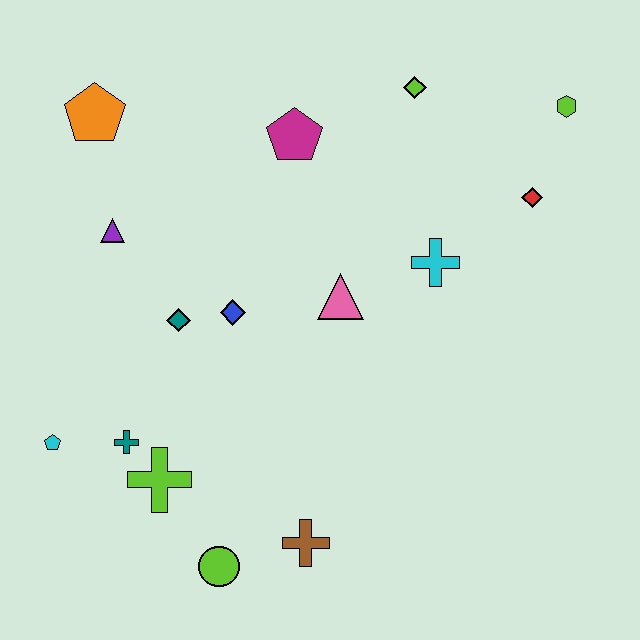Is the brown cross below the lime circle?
No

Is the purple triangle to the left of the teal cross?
Yes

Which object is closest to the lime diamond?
The magenta pentagon is closest to the lime diamond.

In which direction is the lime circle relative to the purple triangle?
The lime circle is below the purple triangle.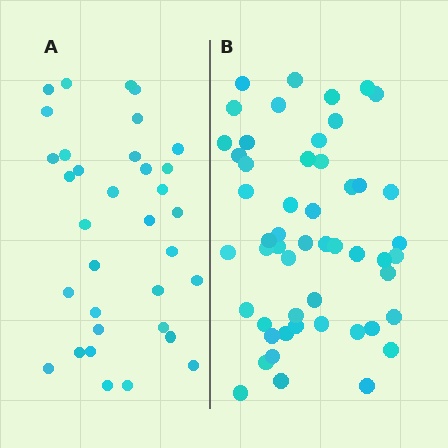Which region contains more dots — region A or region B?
Region B (the right region) has more dots.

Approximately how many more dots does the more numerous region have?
Region B has approximately 20 more dots than region A.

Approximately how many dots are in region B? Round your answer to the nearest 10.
About 50 dots. (The exact count is 52, which rounds to 50.)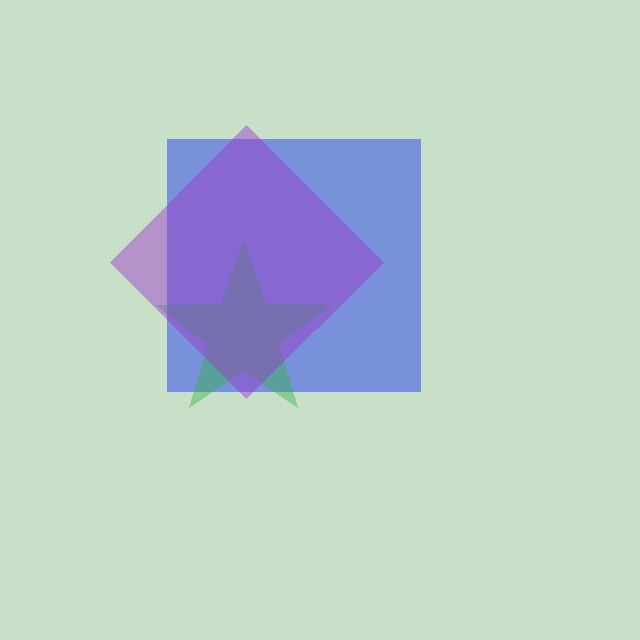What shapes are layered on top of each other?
The layered shapes are: a blue square, a green star, a purple diamond.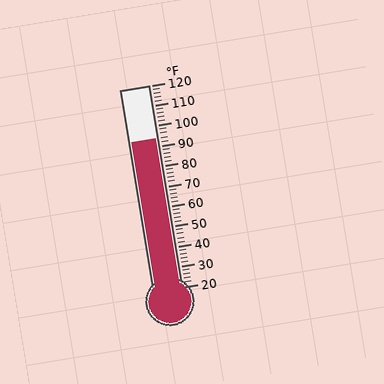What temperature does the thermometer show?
The thermometer shows approximately 94°F.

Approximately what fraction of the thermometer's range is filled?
The thermometer is filled to approximately 75% of its range.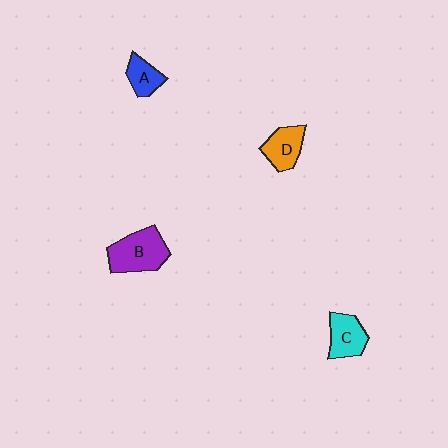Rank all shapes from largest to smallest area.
From largest to smallest: B (purple), C (cyan), D (orange), A (blue).